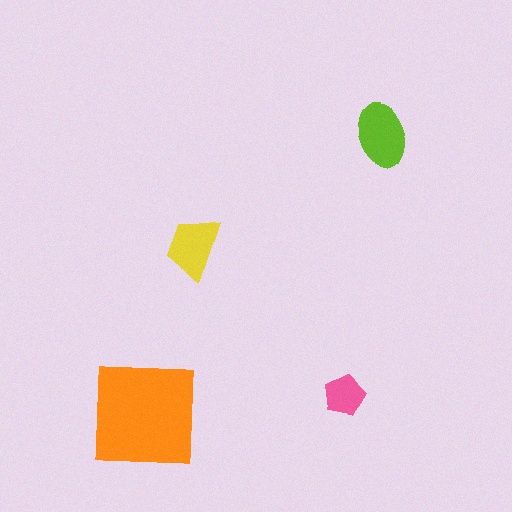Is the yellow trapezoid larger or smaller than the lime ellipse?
Smaller.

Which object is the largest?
The orange square.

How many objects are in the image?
There are 4 objects in the image.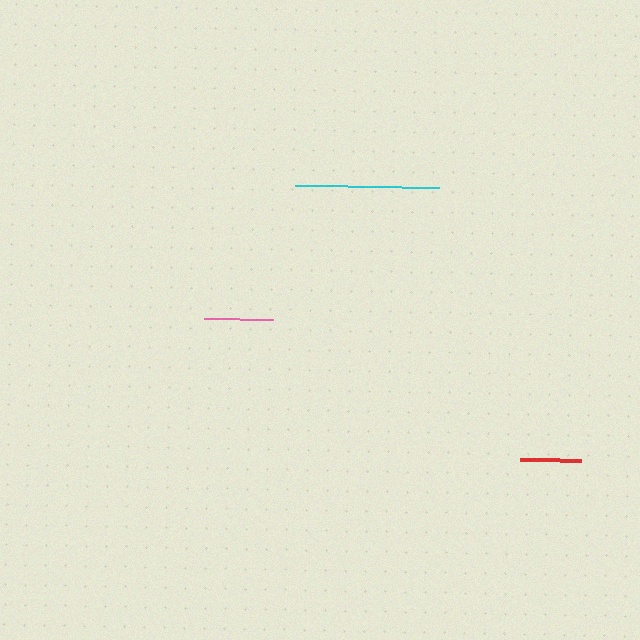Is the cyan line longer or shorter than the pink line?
The cyan line is longer than the pink line.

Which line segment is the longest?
The cyan line is the longest at approximately 144 pixels.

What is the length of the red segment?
The red segment is approximately 61 pixels long.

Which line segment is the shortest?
The red line is the shortest at approximately 61 pixels.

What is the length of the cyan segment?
The cyan segment is approximately 144 pixels long.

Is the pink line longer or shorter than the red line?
The pink line is longer than the red line.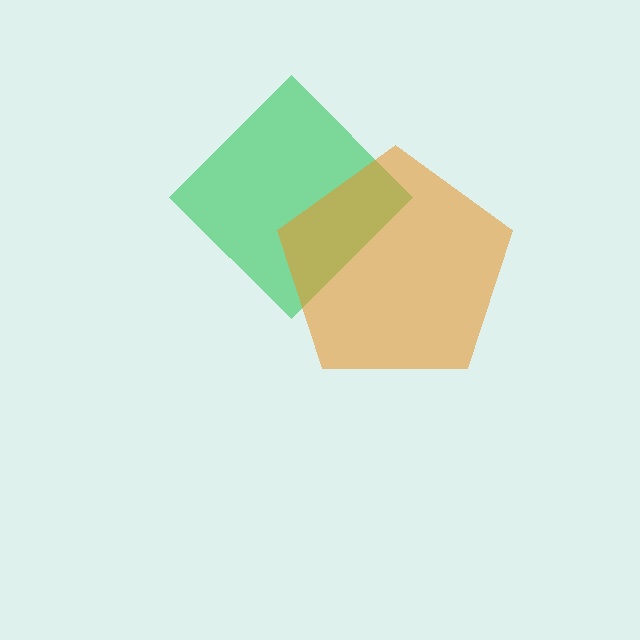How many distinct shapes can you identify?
There are 2 distinct shapes: a green diamond, an orange pentagon.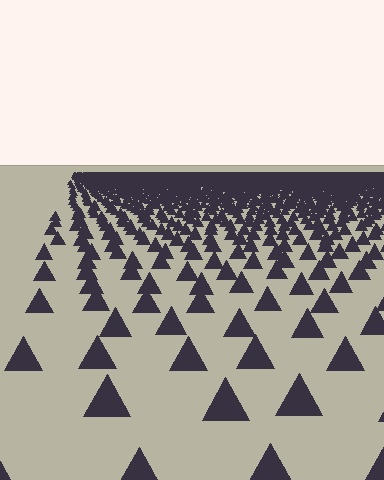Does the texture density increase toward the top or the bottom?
Density increases toward the top.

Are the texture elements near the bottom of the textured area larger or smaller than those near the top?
Larger. Near the bottom, elements are closer to the viewer and appear at a bigger on-screen size.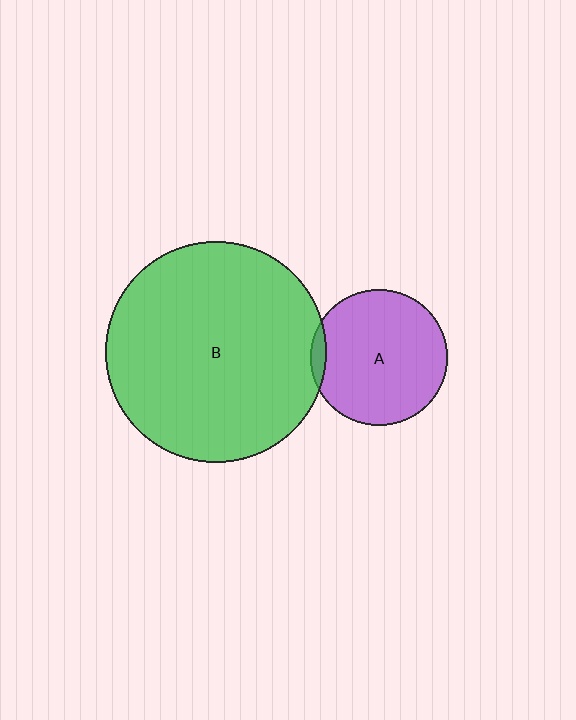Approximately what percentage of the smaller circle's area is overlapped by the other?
Approximately 5%.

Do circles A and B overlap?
Yes.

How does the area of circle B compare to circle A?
Approximately 2.6 times.